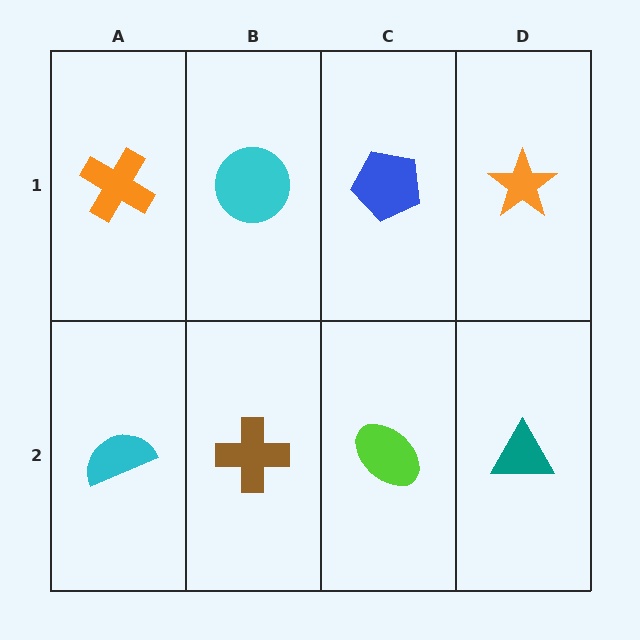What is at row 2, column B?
A brown cross.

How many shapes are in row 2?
4 shapes.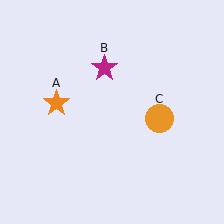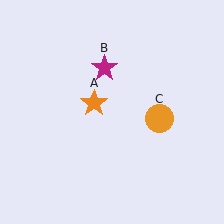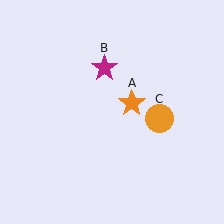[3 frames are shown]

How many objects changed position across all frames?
1 object changed position: orange star (object A).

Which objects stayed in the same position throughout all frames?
Magenta star (object B) and orange circle (object C) remained stationary.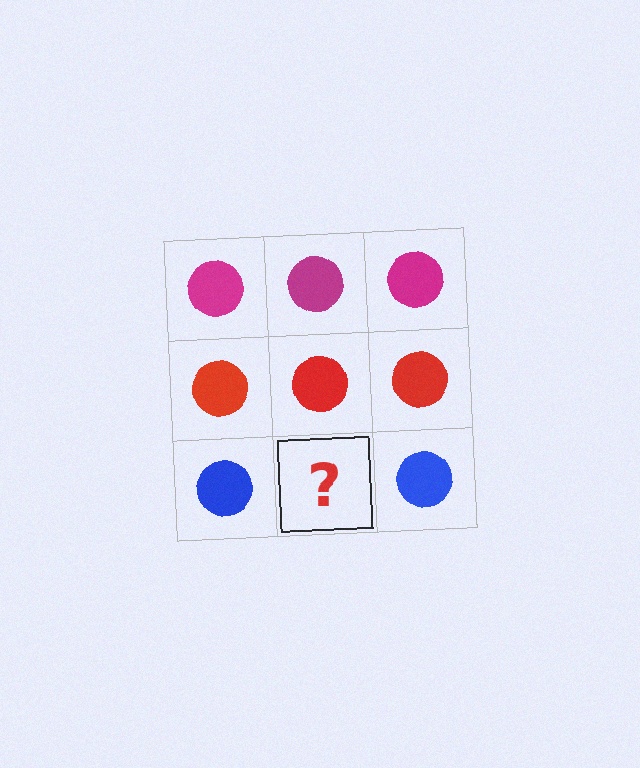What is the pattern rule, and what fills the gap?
The rule is that each row has a consistent color. The gap should be filled with a blue circle.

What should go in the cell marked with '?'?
The missing cell should contain a blue circle.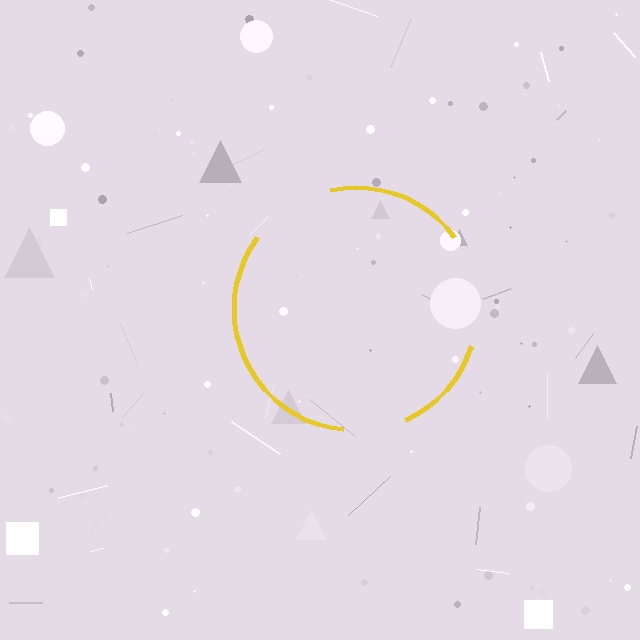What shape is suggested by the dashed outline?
The dashed outline suggests a circle.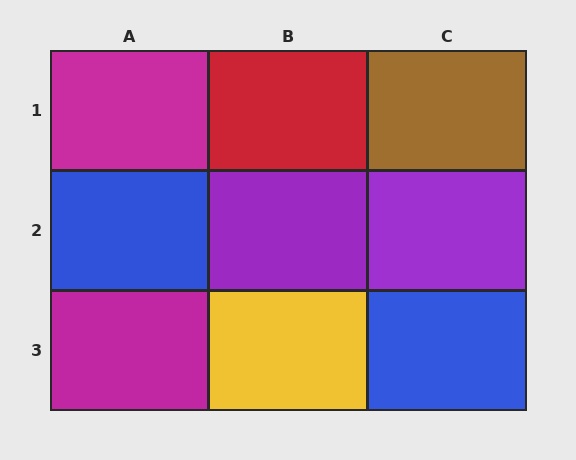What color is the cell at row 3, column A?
Magenta.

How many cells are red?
1 cell is red.